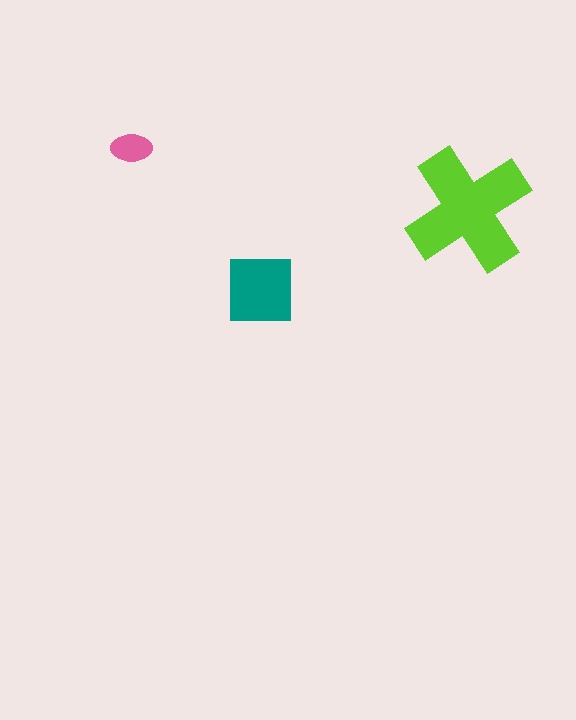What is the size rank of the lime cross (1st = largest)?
1st.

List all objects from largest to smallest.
The lime cross, the teal square, the pink ellipse.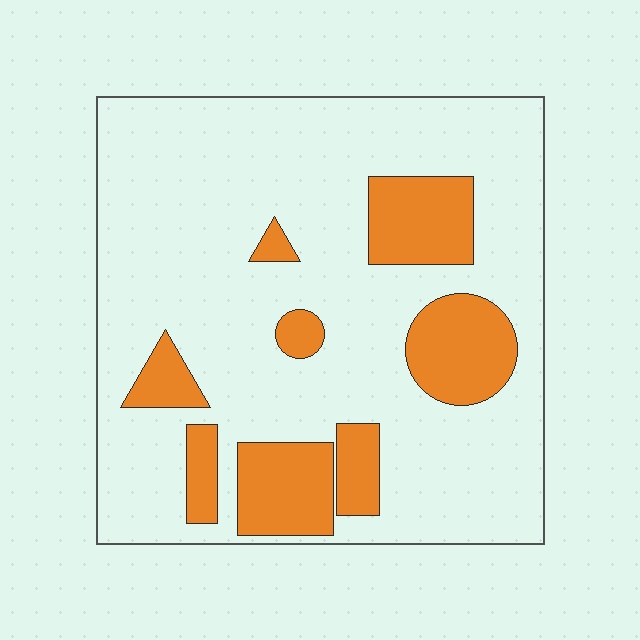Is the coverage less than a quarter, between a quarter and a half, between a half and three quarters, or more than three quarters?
Less than a quarter.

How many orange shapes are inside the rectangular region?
8.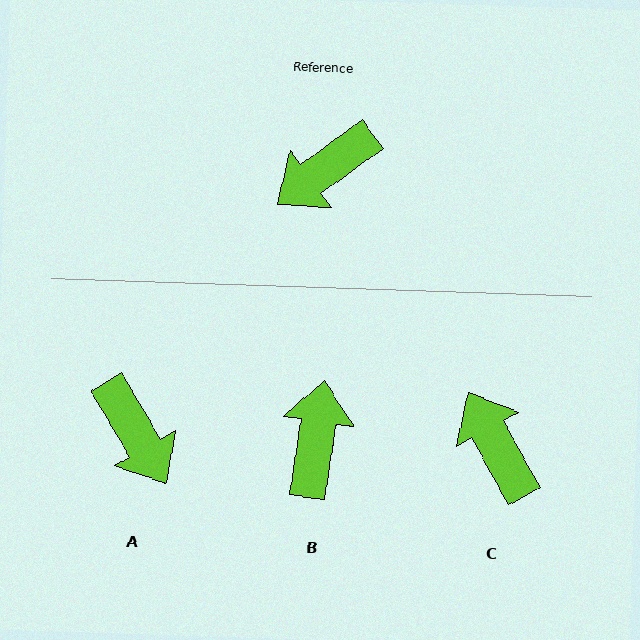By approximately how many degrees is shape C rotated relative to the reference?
Approximately 97 degrees clockwise.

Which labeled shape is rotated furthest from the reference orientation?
B, about 134 degrees away.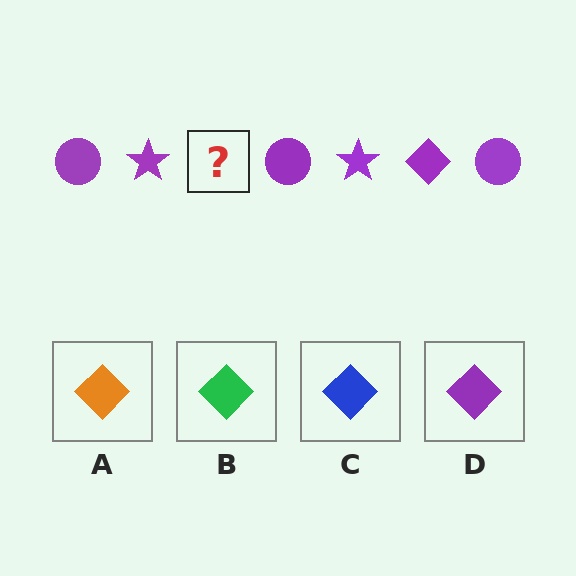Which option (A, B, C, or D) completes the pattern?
D.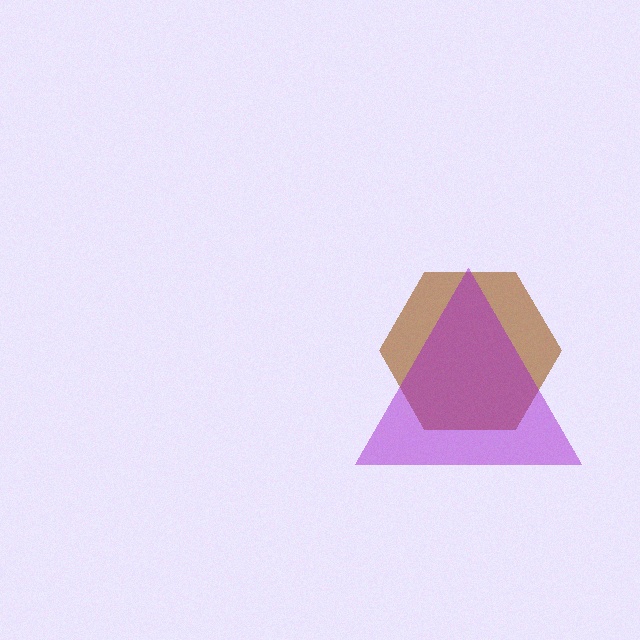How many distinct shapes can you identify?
There are 2 distinct shapes: a brown hexagon, a purple triangle.